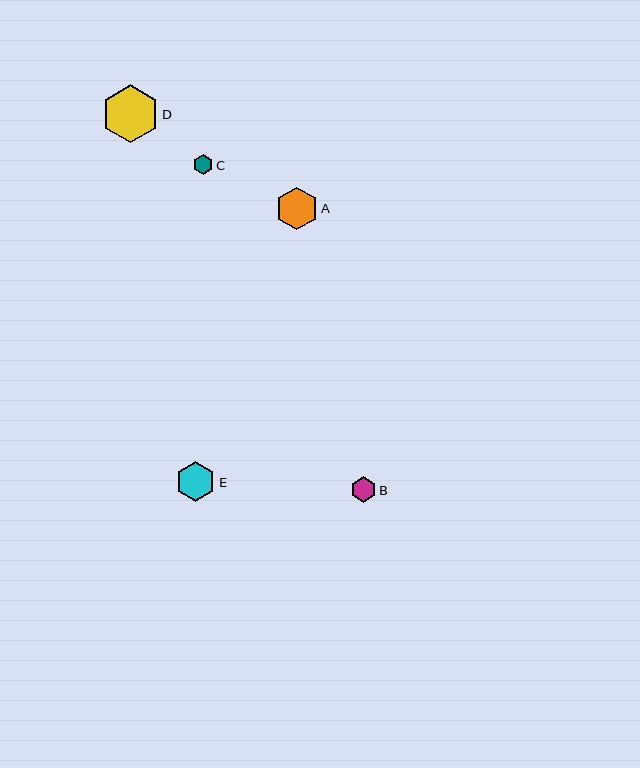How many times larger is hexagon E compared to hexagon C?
Hexagon E is approximately 2.0 times the size of hexagon C.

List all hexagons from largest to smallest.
From largest to smallest: D, A, E, B, C.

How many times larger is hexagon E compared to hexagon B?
Hexagon E is approximately 1.6 times the size of hexagon B.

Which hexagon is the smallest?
Hexagon C is the smallest with a size of approximately 20 pixels.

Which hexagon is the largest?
Hexagon D is the largest with a size of approximately 58 pixels.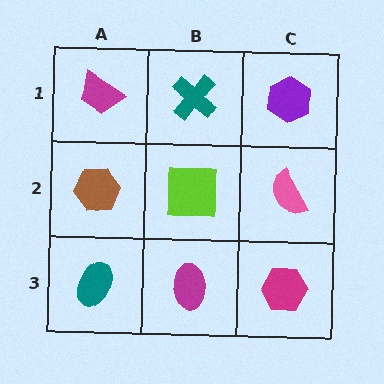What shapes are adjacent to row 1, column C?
A pink semicircle (row 2, column C), a teal cross (row 1, column B).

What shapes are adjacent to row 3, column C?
A pink semicircle (row 2, column C), a magenta ellipse (row 3, column B).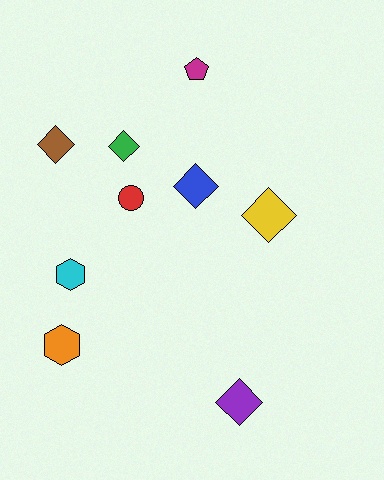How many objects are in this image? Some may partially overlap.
There are 9 objects.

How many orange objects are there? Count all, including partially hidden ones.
There is 1 orange object.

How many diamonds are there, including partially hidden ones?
There are 5 diamonds.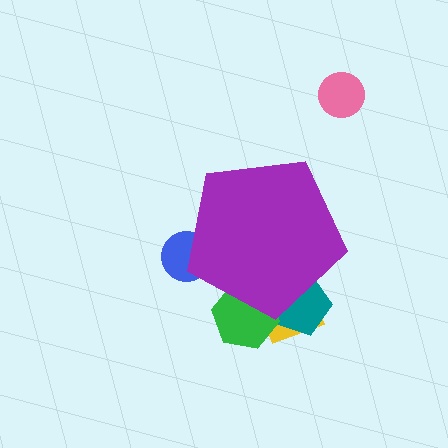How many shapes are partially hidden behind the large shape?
4 shapes are partially hidden.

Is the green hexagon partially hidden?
Yes, the green hexagon is partially hidden behind the purple pentagon.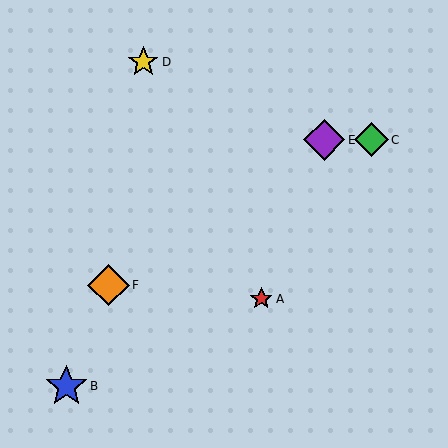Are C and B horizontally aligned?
No, C is at y≈140 and B is at y≈386.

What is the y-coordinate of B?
Object B is at y≈386.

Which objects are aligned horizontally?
Objects C, E are aligned horizontally.